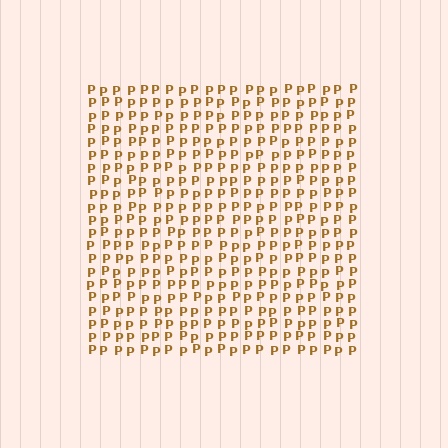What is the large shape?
The large shape is a square.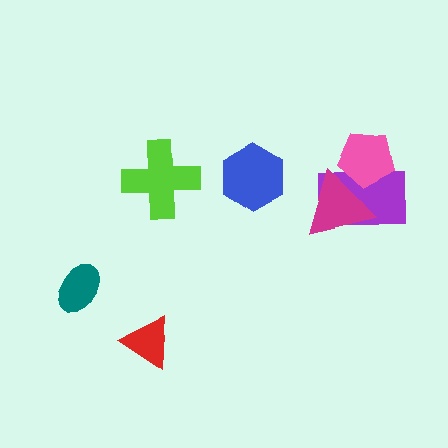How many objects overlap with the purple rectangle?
2 objects overlap with the purple rectangle.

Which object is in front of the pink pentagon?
The magenta triangle is in front of the pink pentagon.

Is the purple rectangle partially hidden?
Yes, it is partially covered by another shape.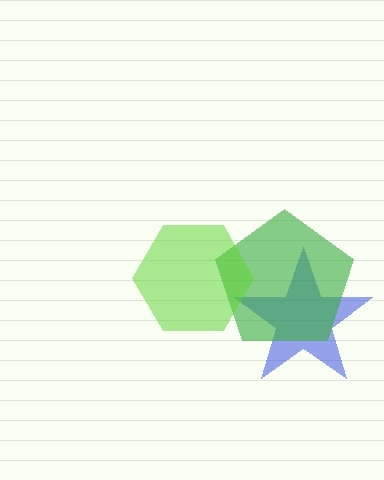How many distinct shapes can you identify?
There are 3 distinct shapes: a blue star, a green pentagon, a lime hexagon.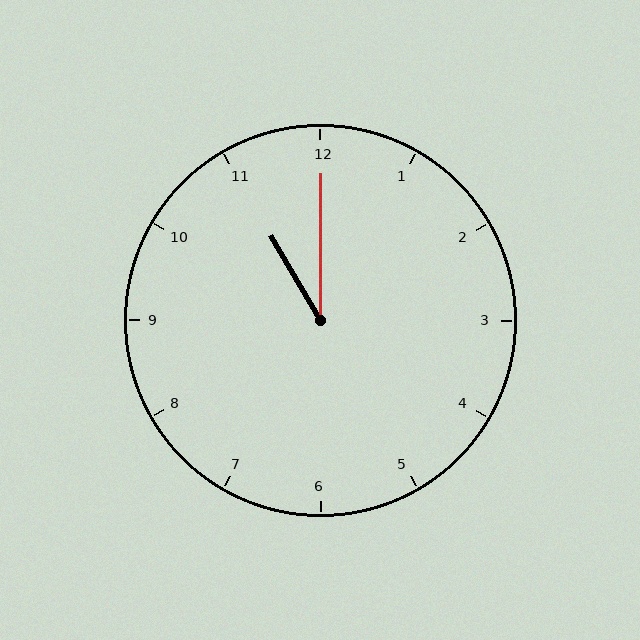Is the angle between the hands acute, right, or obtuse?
It is acute.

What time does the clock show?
11:00.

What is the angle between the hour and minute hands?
Approximately 30 degrees.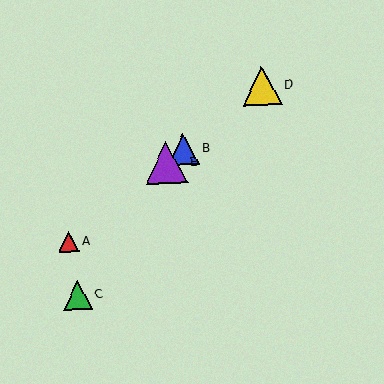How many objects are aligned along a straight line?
4 objects (A, B, D, E) are aligned along a straight line.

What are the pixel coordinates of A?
Object A is at (69, 242).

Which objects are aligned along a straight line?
Objects A, B, D, E are aligned along a straight line.